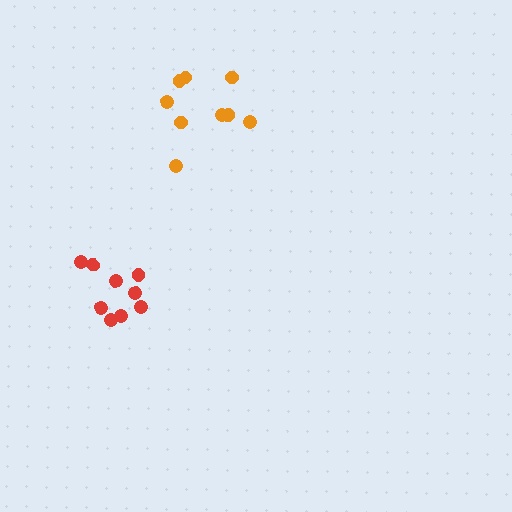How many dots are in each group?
Group 1: 9 dots, Group 2: 9 dots (18 total).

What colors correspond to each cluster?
The clusters are colored: orange, red.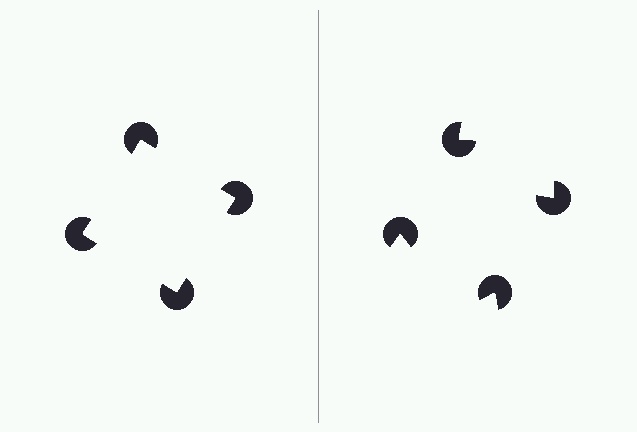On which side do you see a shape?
An illusory square appears on the left side. On the right side the wedge cuts are rotated, so no coherent shape forms.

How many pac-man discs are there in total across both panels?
8 — 4 on each side.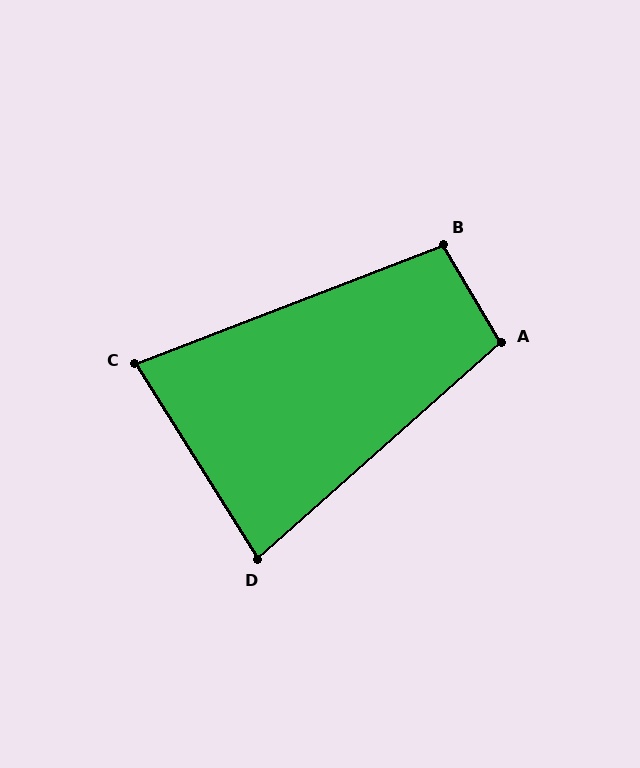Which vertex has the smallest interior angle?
C, at approximately 79 degrees.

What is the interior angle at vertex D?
Approximately 80 degrees (acute).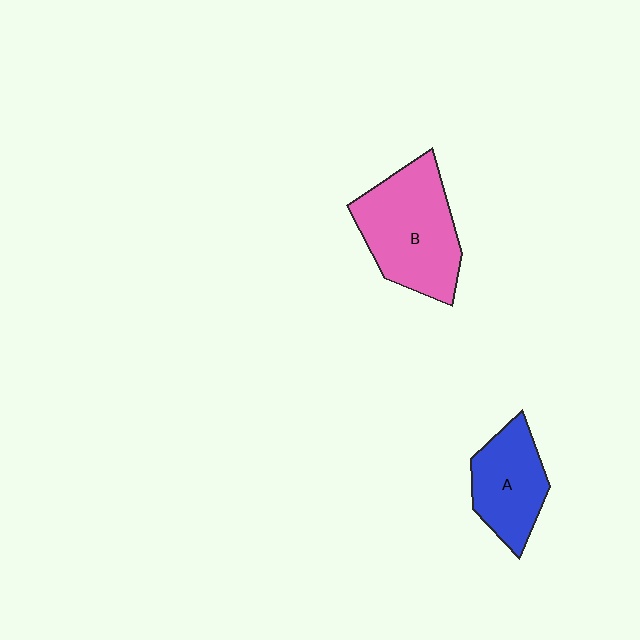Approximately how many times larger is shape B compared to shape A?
Approximately 1.5 times.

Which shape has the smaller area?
Shape A (blue).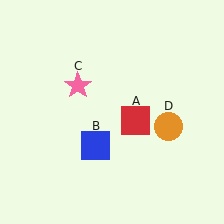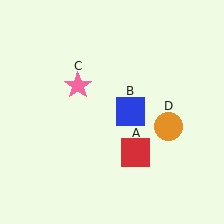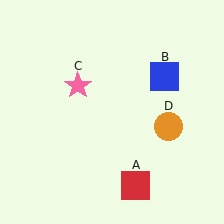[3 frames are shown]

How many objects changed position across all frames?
2 objects changed position: red square (object A), blue square (object B).